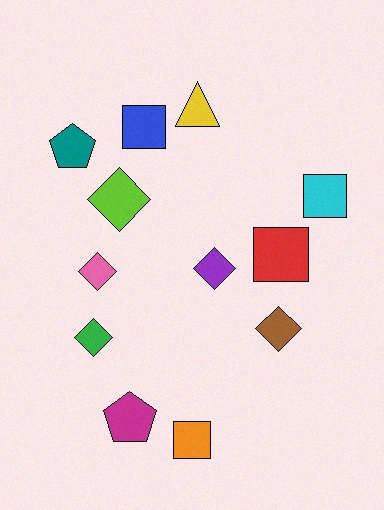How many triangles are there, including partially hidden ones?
There is 1 triangle.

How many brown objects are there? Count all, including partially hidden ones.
There is 1 brown object.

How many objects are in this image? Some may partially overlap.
There are 12 objects.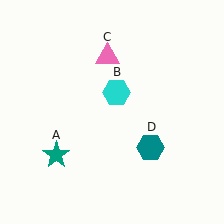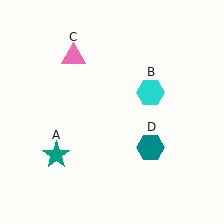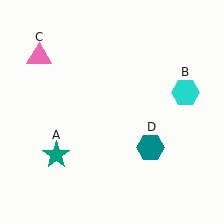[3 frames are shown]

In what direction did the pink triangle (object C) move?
The pink triangle (object C) moved left.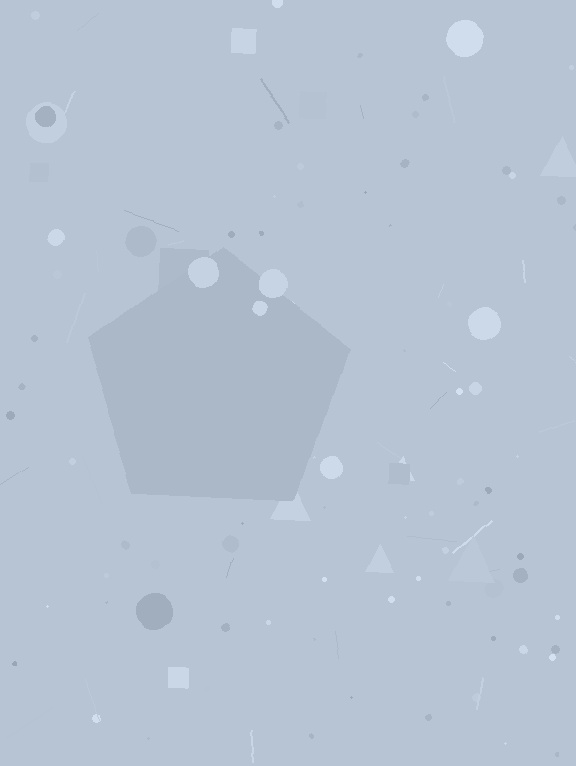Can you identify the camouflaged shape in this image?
The camouflaged shape is a pentagon.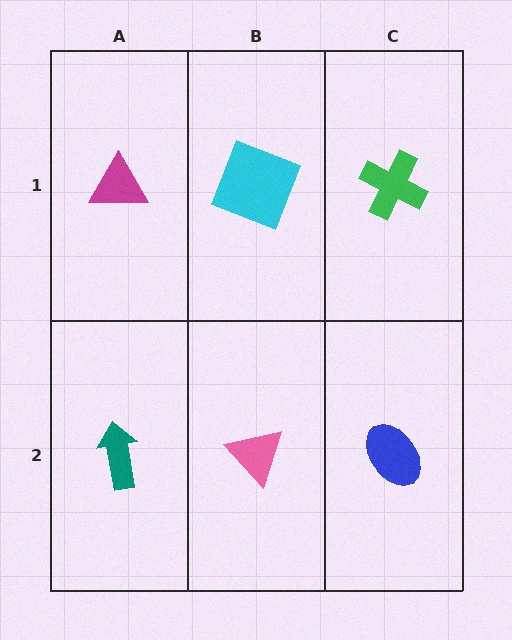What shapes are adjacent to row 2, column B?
A cyan square (row 1, column B), a teal arrow (row 2, column A), a blue ellipse (row 2, column C).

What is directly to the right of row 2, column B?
A blue ellipse.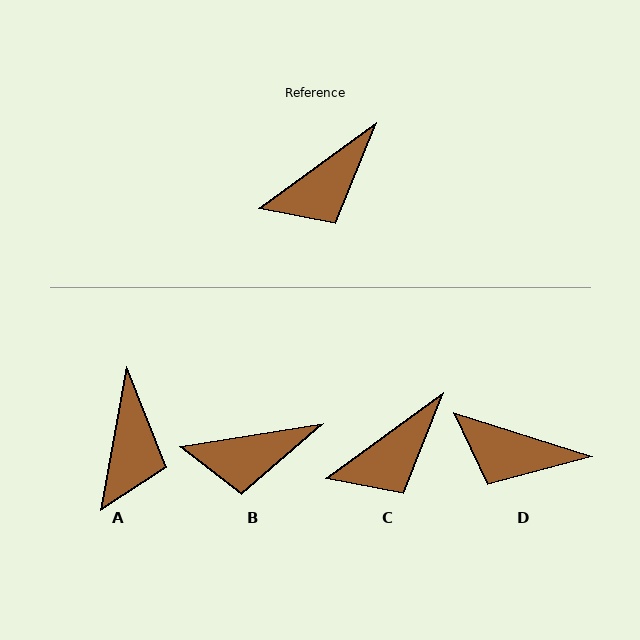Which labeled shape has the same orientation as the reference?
C.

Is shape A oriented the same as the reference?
No, it is off by about 44 degrees.